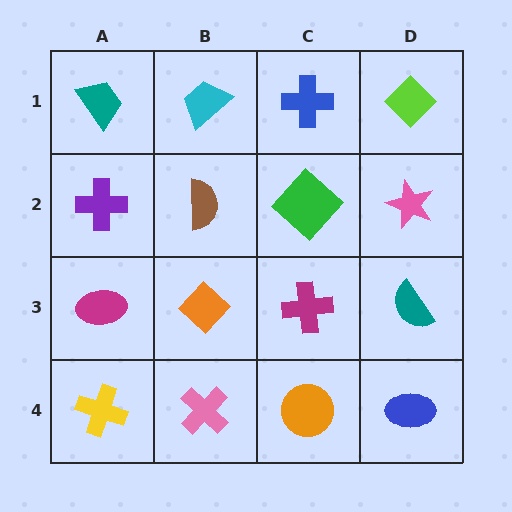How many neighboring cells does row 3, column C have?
4.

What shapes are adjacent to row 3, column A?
A purple cross (row 2, column A), a yellow cross (row 4, column A), an orange diamond (row 3, column B).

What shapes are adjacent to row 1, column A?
A purple cross (row 2, column A), a cyan trapezoid (row 1, column B).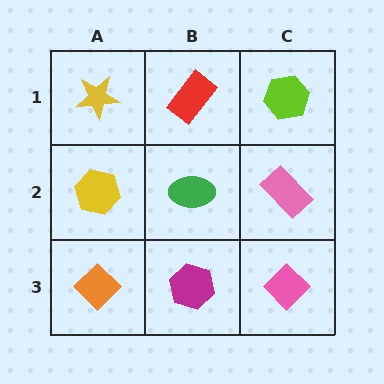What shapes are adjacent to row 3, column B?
A green ellipse (row 2, column B), an orange diamond (row 3, column A), a pink diamond (row 3, column C).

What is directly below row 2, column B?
A magenta hexagon.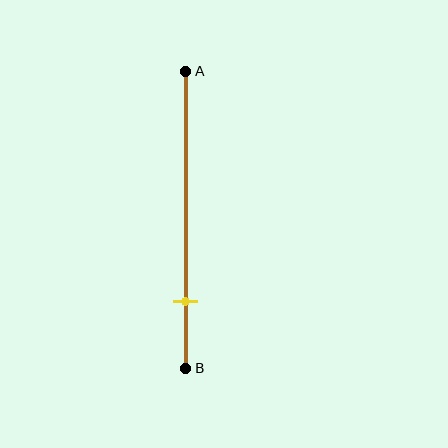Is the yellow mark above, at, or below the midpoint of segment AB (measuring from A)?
The yellow mark is below the midpoint of segment AB.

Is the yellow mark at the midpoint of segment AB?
No, the mark is at about 80% from A, not at the 50% midpoint.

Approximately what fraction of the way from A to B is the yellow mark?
The yellow mark is approximately 80% of the way from A to B.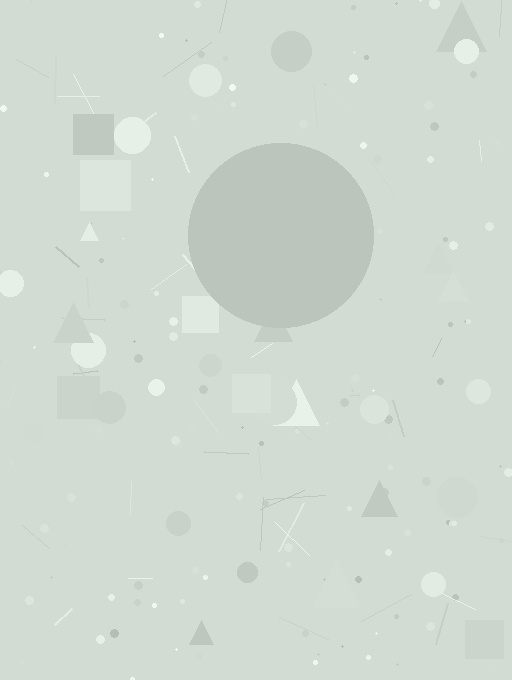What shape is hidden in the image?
A circle is hidden in the image.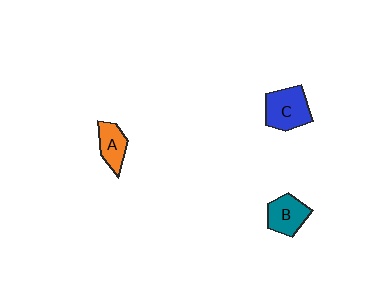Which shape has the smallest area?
Shape A (orange).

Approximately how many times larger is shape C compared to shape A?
Approximately 1.5 times.